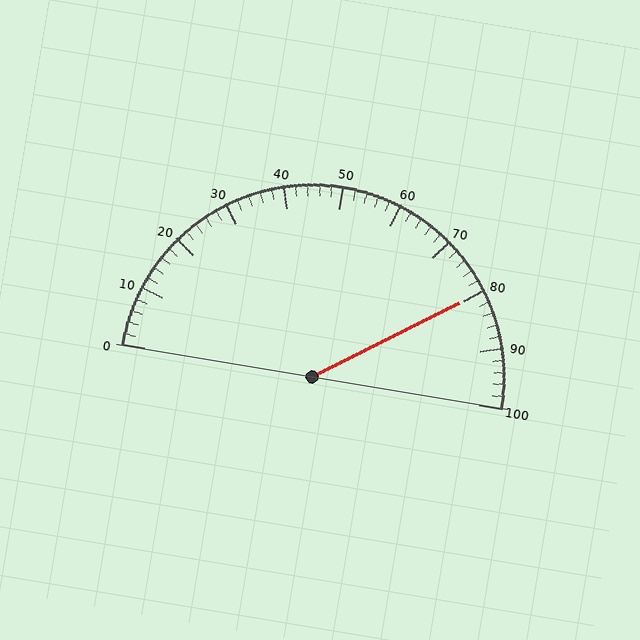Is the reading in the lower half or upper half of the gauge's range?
The reading is in the upper half of the range (0 to 100).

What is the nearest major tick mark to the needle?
The nearest major tick mark is 80.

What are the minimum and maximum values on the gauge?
The gauge ranges from 0 to 100.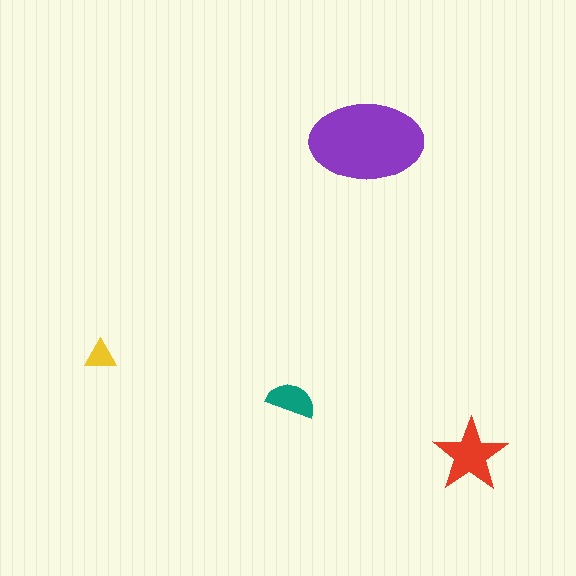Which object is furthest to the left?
The yellow triangle is leftmost.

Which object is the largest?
The purple ellipse.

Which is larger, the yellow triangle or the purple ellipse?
The purple ellipse.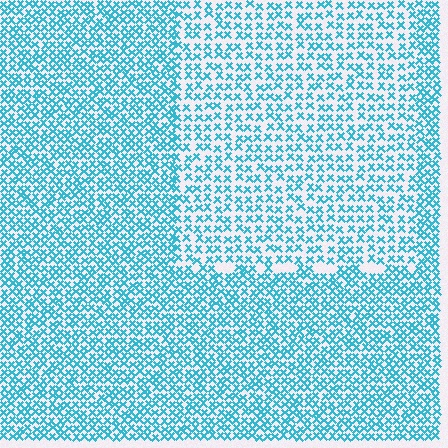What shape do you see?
I see a rectangle.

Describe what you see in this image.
The image contains small cyan elements arranged at two different densities. A rectangle-shaped region is visible where the elements are less densely packed than the surrounding area.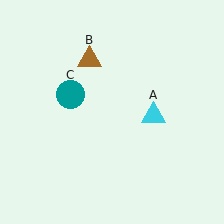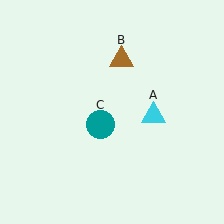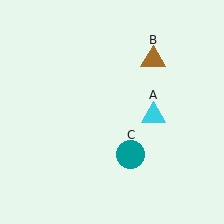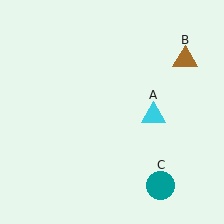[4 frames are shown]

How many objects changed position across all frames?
2 objects changed position: brown triangle (object B), teal circle (object C).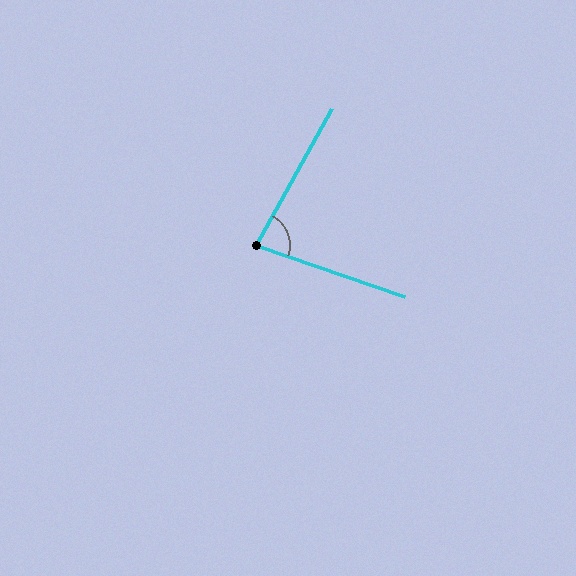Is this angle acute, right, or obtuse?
It is acute.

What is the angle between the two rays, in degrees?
Approximately 80 degrees.